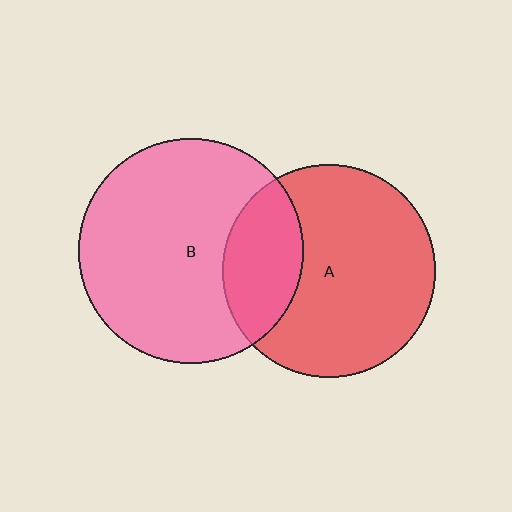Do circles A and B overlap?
Yes.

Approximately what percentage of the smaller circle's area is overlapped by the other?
Approximately 25%.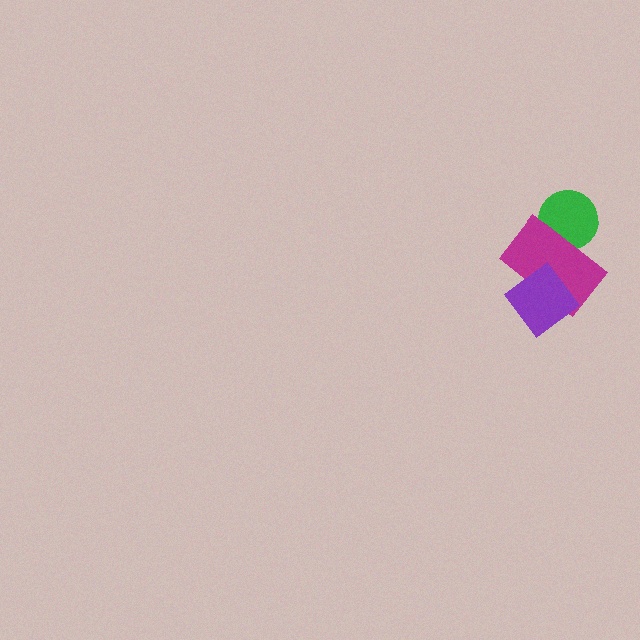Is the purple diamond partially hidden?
No, no other shape covers it.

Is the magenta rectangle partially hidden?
Yes, it is partially covered by another shape.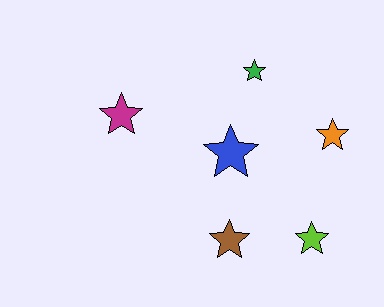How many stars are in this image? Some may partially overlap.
There are 6 stars.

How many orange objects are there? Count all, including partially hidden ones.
There is 1 orange object.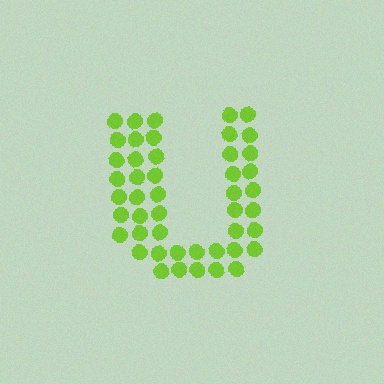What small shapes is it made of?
It is made of small circles.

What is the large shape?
The large shape is the letter U.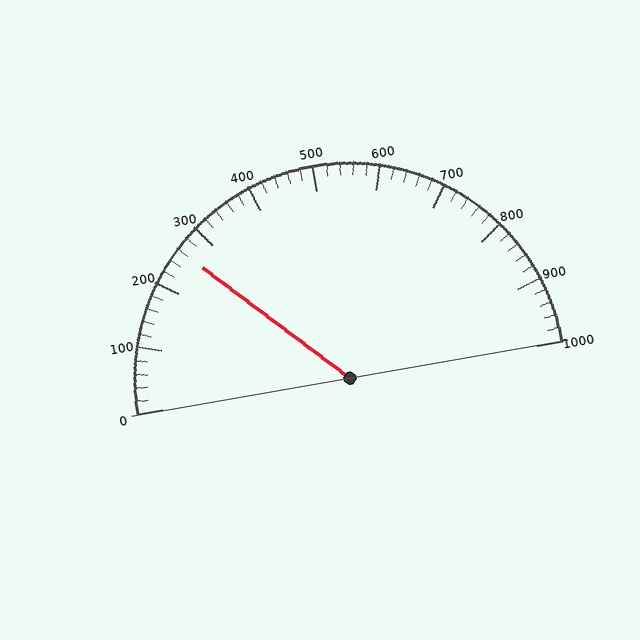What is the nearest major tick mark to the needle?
The nearest major tick mark is 300.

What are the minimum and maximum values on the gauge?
The gauge ranges from 0 to 1000.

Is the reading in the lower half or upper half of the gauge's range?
The reading is in the lower half of the range (0 to 1000).